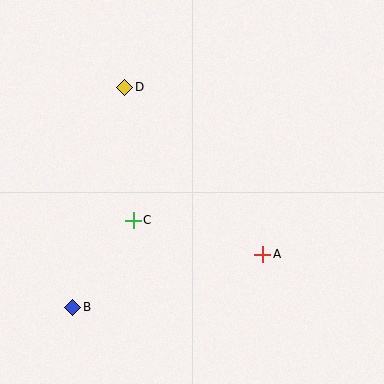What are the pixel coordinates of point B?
Point B is at (73, 307).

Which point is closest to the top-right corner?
Point D is closest to the top-right corner.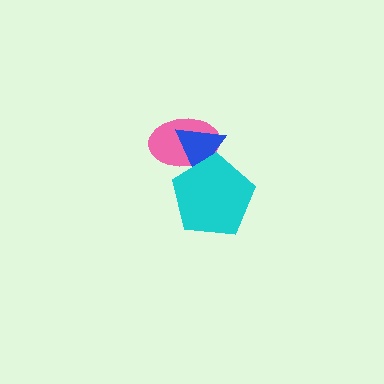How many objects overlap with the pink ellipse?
2 objects overlap with the pink ellipse.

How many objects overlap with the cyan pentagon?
2 objects overlap with the cyan pentagon.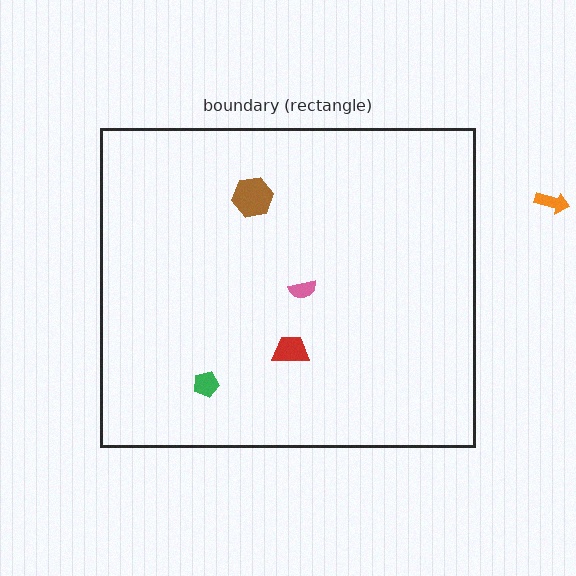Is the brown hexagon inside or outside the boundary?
Inside.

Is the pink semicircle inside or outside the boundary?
Inside.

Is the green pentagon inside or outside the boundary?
Inside.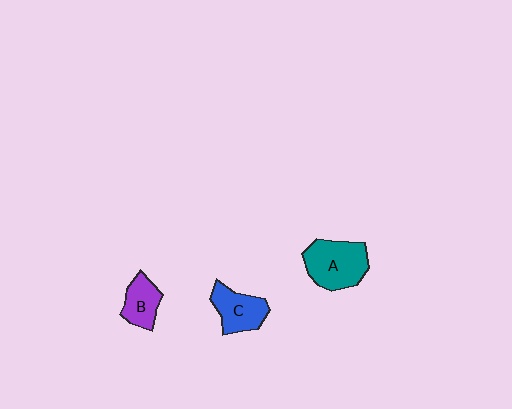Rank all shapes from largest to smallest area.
From largest to smallest: A (teal), C (blue), B (purple).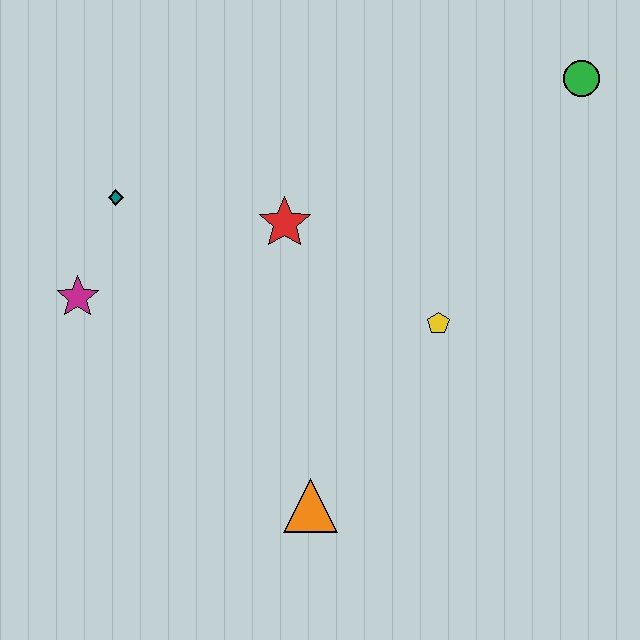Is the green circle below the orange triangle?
No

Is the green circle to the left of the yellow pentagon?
No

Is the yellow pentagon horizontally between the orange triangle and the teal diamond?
No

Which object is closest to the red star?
The teal diamond is closest to the red star.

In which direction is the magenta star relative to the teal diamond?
The magenta star is below the teal diamond.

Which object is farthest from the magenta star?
The green circle is farthest from the magenta star.